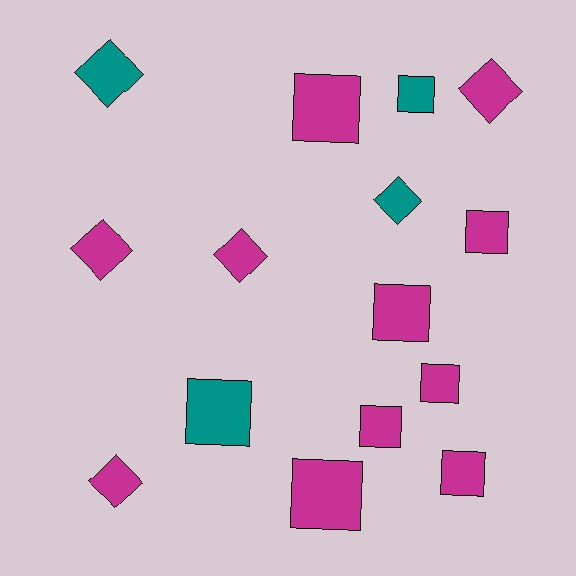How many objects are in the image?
There are 15 objects.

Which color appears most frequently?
Magenta, with 11 objects.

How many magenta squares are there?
There are 7 magenta squares.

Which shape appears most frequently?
Square, with 9 objects.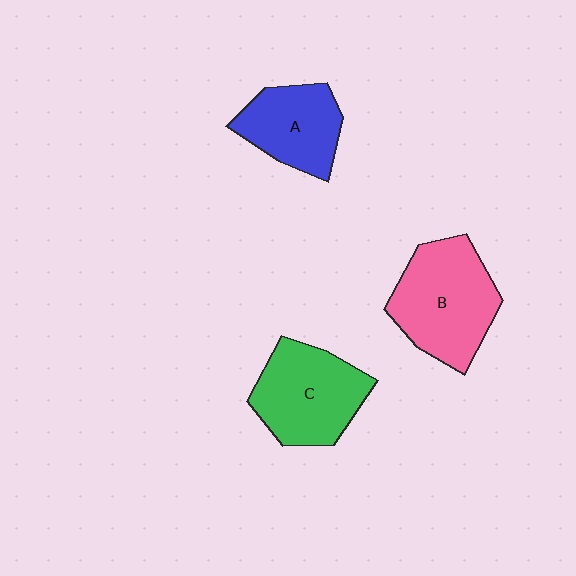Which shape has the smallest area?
Shape A (blue).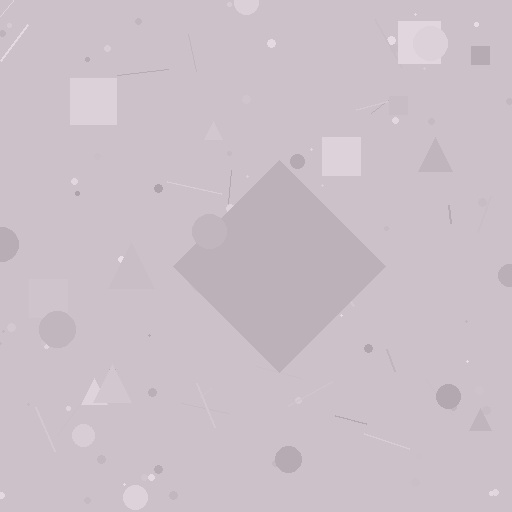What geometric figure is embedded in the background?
A diamond is embedded in the background.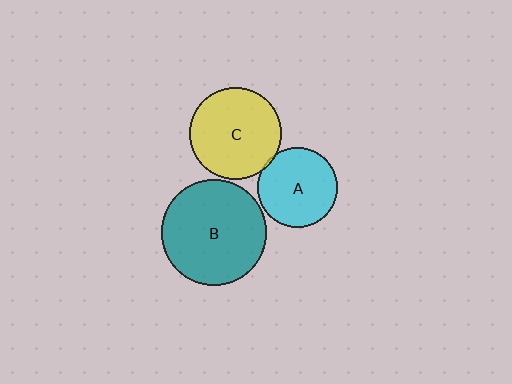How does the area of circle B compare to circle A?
Approximately 1.7 times.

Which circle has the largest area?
Circle B (teal).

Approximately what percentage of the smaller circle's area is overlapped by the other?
Approximately 5%.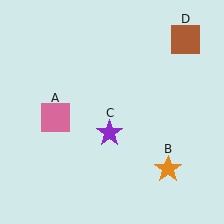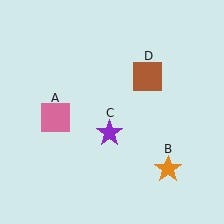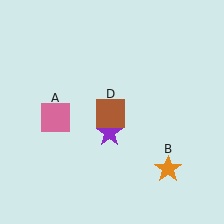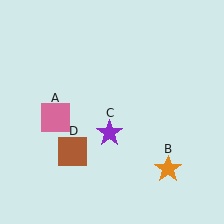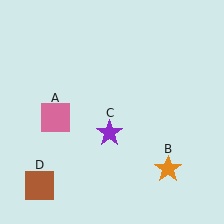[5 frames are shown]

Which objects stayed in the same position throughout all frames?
Pink square (object A) and orange star (object B) and purple star (object C) remained stationary.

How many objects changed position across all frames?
1 object changed position: brown square (object D).